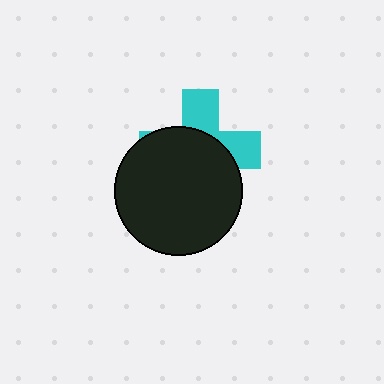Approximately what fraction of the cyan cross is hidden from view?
Roughly 63% of the cyan cross is hidden behind the black circle.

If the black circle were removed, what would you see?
You would see the complete cyan cross.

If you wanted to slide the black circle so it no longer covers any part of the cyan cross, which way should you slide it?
Slide it down — that is the most direct way to separate the two shapes.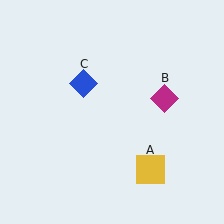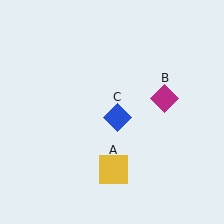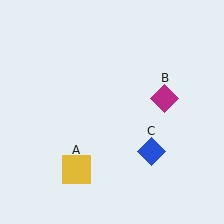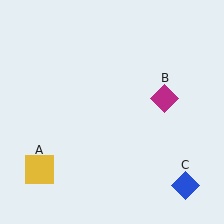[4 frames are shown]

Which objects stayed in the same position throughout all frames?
Magenta diamond (object B) remained stationary.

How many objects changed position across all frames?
2 objects changed position: yellow square (object A), blue diamond (object C).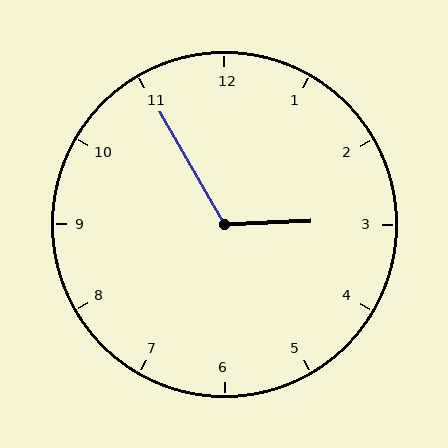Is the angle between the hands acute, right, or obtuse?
It is obtuse.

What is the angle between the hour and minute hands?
Approximately 118 degrees.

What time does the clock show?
2:55.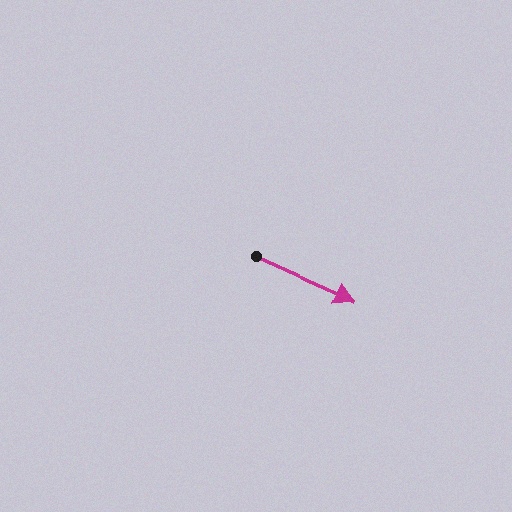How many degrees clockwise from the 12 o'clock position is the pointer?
Approximately 114 degrees.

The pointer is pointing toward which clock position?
Roughly 4 o'clock.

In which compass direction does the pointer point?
Southeast.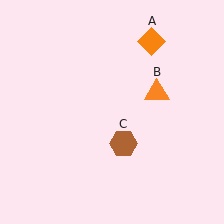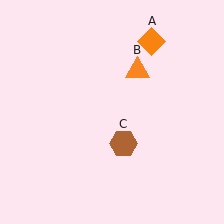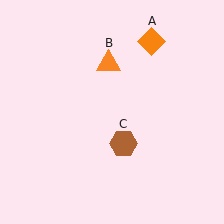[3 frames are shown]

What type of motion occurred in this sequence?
The orange triangle (object B) rotated counterclockwise around the center of the scene.